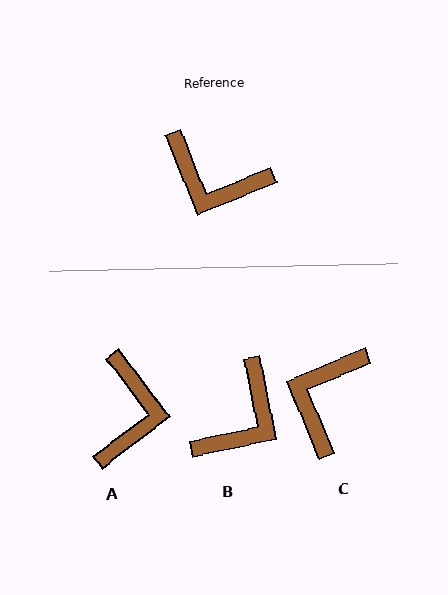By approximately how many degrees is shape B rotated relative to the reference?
Approximately 80 degrees counter-clockwise.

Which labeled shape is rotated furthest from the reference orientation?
A, about 105 degrees away.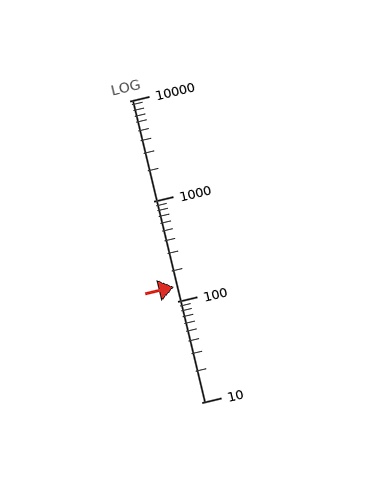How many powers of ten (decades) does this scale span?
The scale spans 3 decades, from 10 to 10000.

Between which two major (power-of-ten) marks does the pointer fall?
The pointer is between 100 and 1000.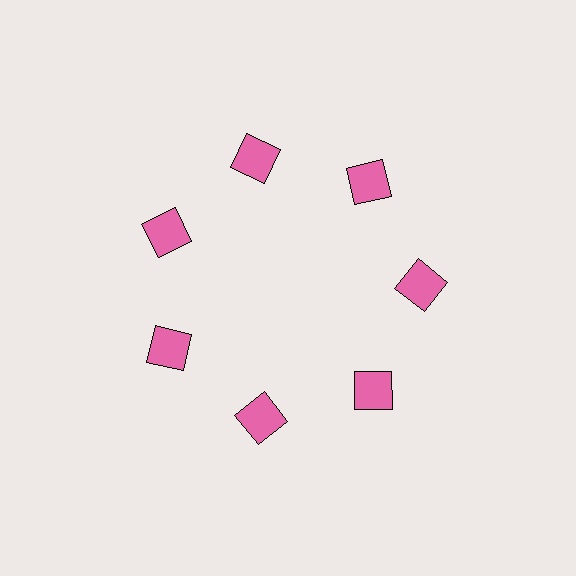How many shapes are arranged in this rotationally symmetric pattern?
There are 7 shapes, arranged in 7 groups of 1.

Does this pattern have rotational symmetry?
Yes, this pattern has 7-fold rotational symmetry. It looks the same after rotating 51 degrees around the center.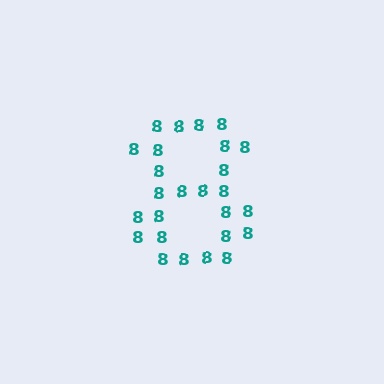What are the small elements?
The small elements are digit 8's.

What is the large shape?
The large shape is the digit 8.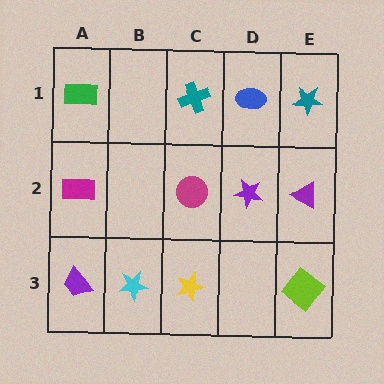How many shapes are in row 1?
4 shapes.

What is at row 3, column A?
A purple trapezoid.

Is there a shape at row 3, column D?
No, that cell is empty.